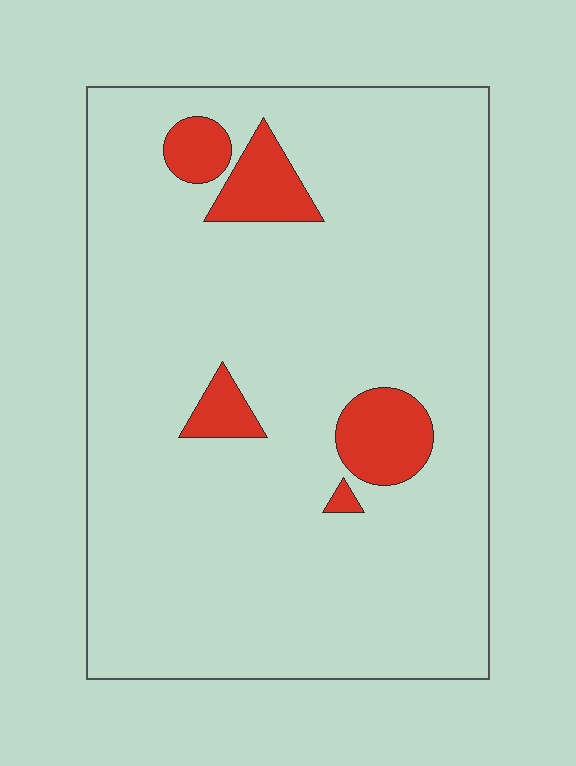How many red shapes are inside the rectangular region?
5.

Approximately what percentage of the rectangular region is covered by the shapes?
Approximately 10%.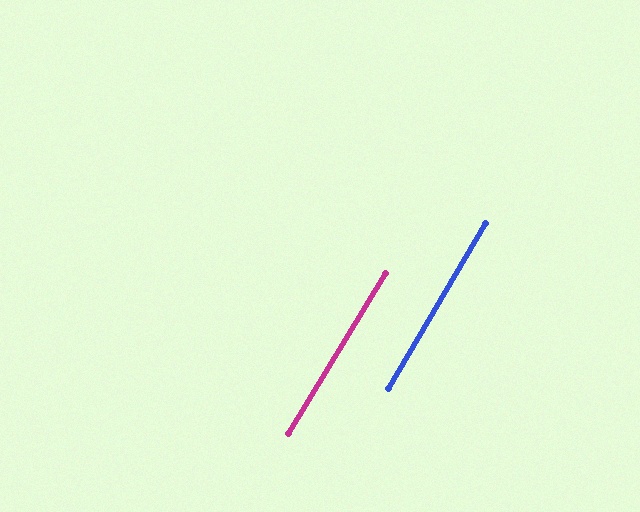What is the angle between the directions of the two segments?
Approximately 0 degrees.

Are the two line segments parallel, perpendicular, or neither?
Parallel — their directions differ by only 0.5°.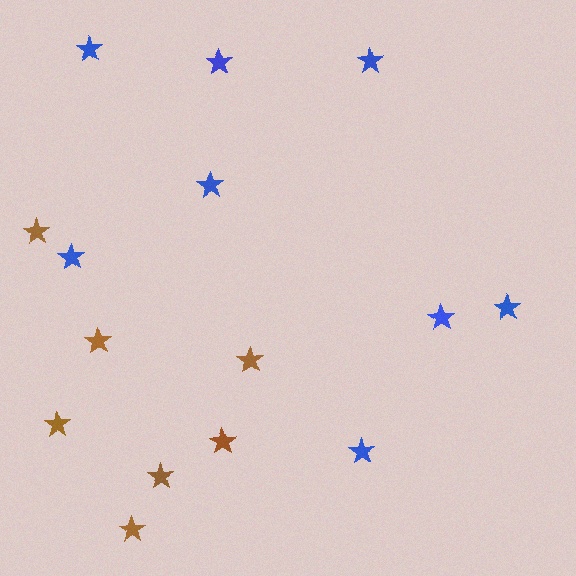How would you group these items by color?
There are 2 groups: one group of blue stars (8) and one group of brown stars (7).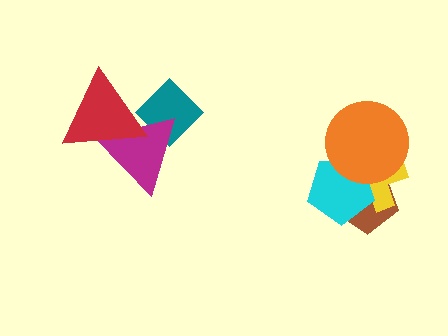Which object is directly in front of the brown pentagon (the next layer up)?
The yellow cross is directly in front of the brown pentagon.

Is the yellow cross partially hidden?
Yes, it is partially covered by another shape.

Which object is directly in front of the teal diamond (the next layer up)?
The magenta triangle is directly in front of the teal diamond.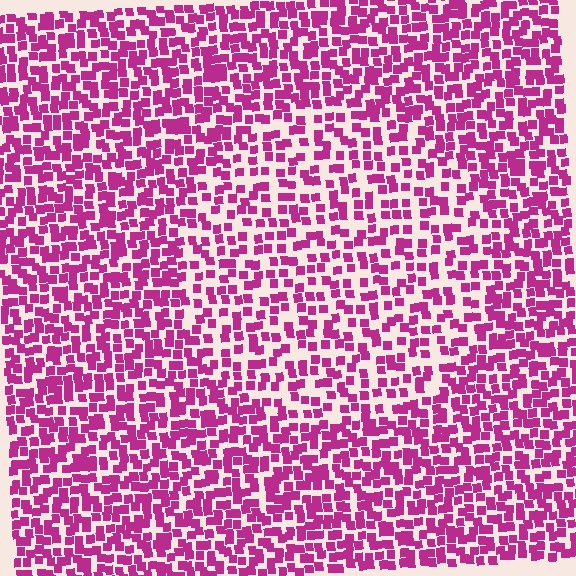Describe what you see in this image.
The image contains small magenta elements arranged at two different densities. A circle-shaped region is visible where the elements are less densely packed than the surrounding area.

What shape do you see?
I see a circle.